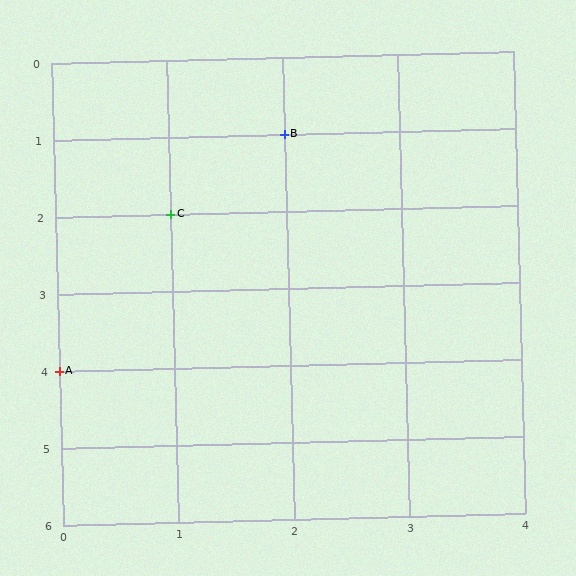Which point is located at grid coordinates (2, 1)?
Point B is at (2, 1).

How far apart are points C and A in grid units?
Points C and A are 1 column and 2 rows apart (about 2.2 grid units diagonally).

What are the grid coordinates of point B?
Point B is at grid coordinates (2, 1).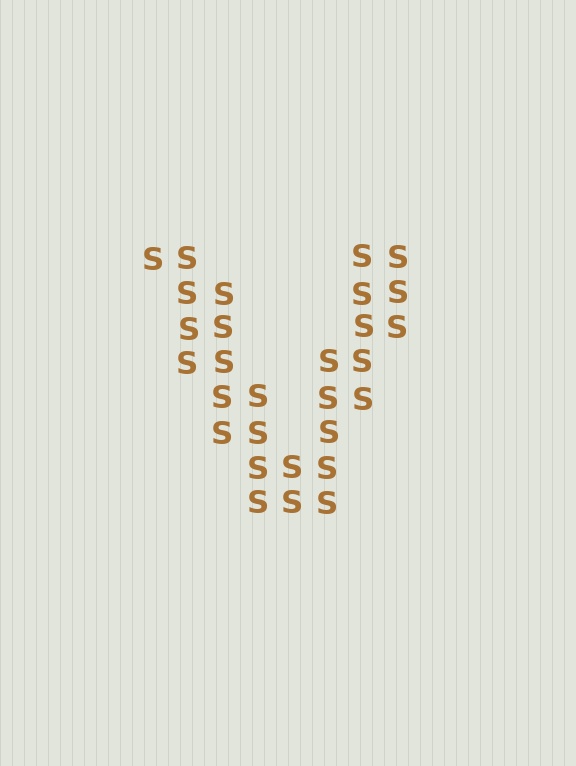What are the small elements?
The small elements are letter S's.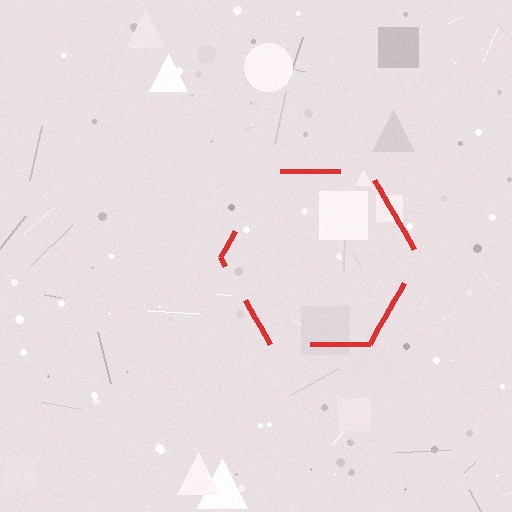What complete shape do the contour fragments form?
The contour fragments form a hexagon.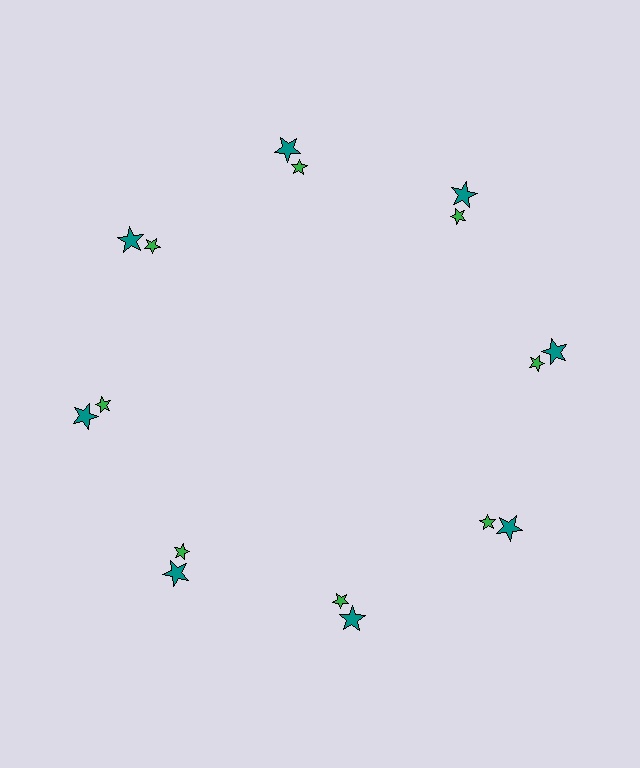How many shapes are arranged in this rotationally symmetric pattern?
There are 16 shapes, arranged in 8 groups of 2.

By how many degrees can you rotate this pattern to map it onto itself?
The pattern maps onto itself every 45 degrees of rotation.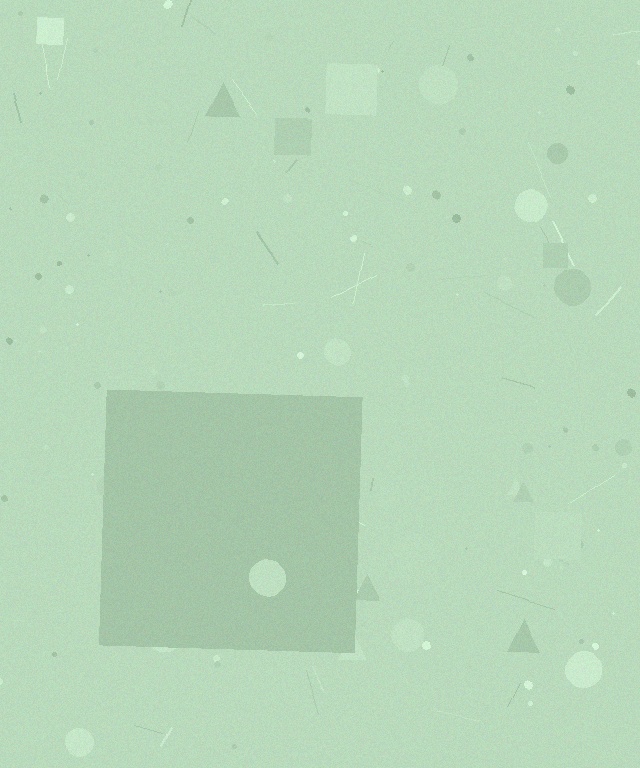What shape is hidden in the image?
A square is hidden in the image.